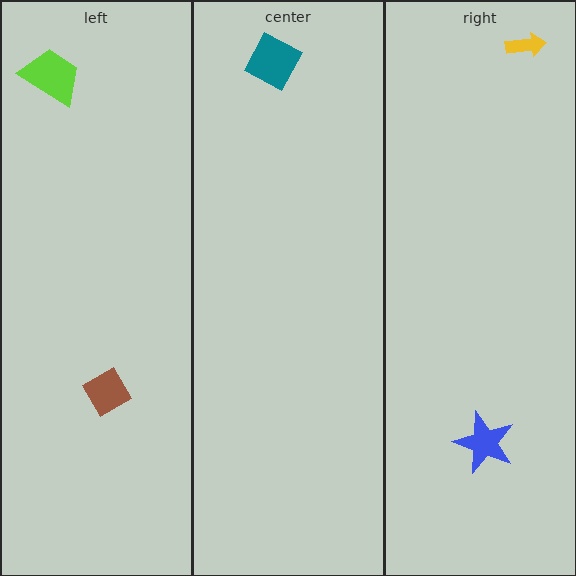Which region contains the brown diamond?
The left region.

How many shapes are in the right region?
2.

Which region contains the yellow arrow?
The right region.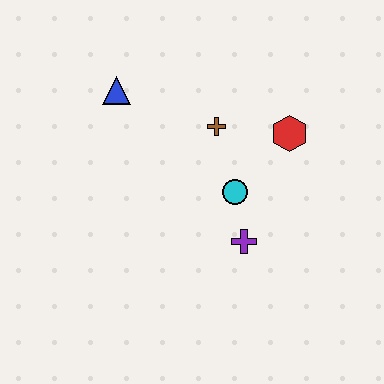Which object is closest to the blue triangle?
The brown cross is closest to the blue triangle.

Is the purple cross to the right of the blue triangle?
Yes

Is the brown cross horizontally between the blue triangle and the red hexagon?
Yes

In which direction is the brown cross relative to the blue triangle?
The brown cross is to the right of the blue triangle.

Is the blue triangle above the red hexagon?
Yes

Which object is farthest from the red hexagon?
The blue triangle is farthest from the red hexagon.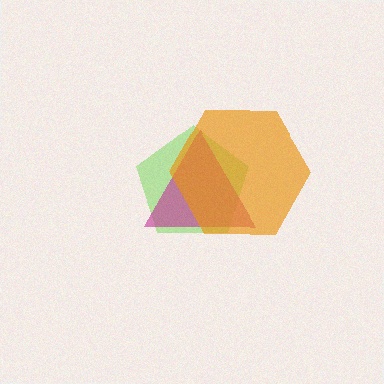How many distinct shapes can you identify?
There are 3 distinct shapes: a lime pentagon, a magenta triangle, an orange hexagon.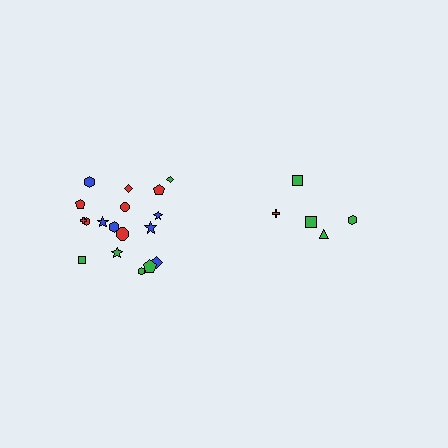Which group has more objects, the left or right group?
The left group.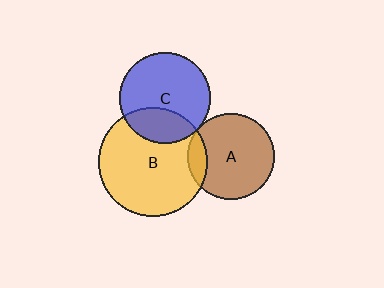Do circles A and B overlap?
Yes.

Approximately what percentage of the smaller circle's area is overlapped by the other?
Approximately 15%.